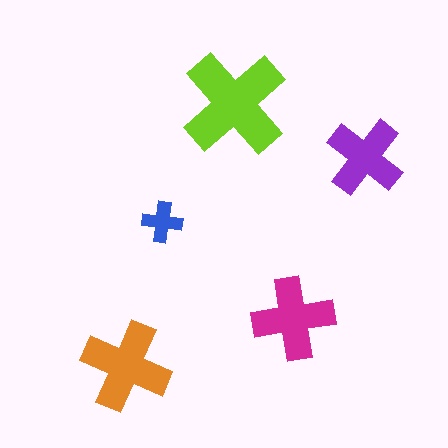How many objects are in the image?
There are 5 objects in the image.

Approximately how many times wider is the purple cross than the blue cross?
About 2 times wider.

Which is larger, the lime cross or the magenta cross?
The lime one.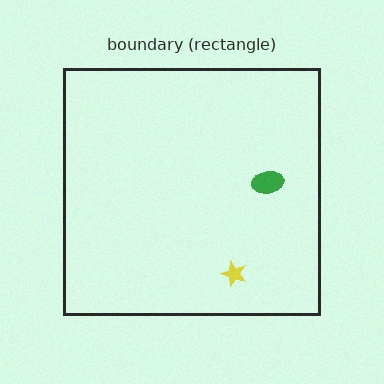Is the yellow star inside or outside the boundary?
Inside.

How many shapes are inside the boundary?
2 inside, 0 outside.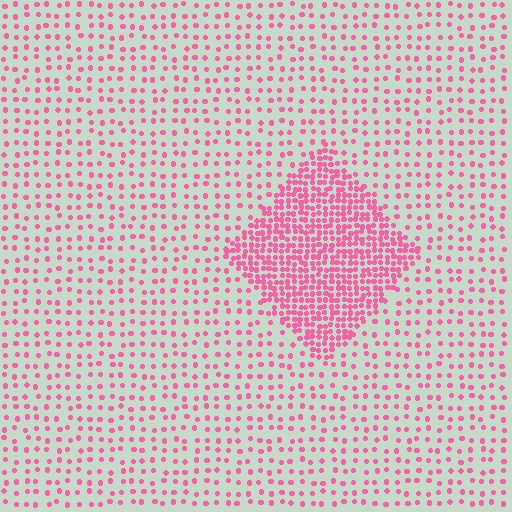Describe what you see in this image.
The image contains small pink elements arranged at two different densities. A diamond-shaped region is visible where the elements are more densely packed than the surrounding area.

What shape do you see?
I see a diamond.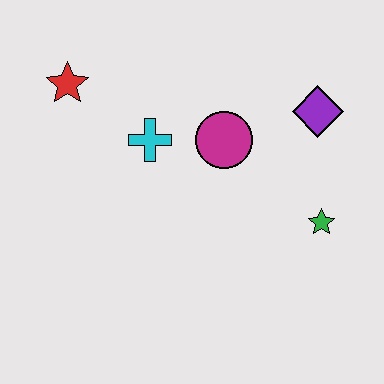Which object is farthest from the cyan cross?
The green star is farthest from the cyan cross.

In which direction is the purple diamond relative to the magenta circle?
The purple diamond is to the right of the magenta circle.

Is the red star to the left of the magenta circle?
Yes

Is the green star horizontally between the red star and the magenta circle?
No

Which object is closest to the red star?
The cyan cross is closest to the red star.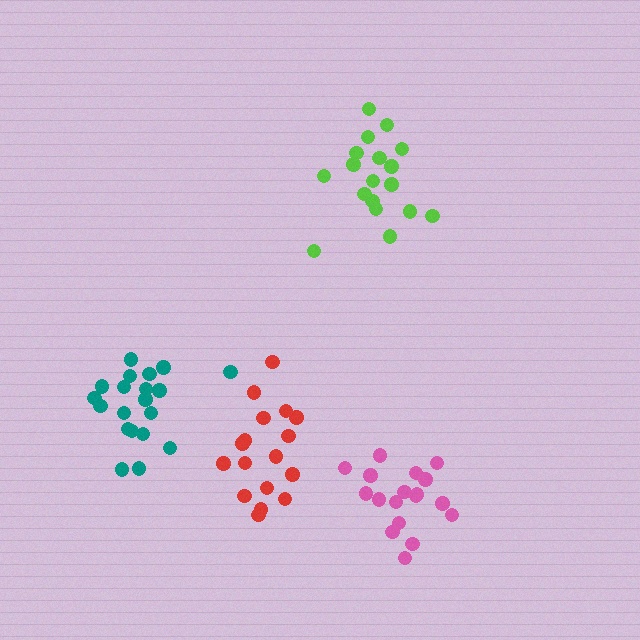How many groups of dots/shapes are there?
There are 4 groups.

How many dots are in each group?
Group 1: 18 dots, Group 2: 17 dots, Group 3: 18 dots, Group 4: 20 dots (73 total).